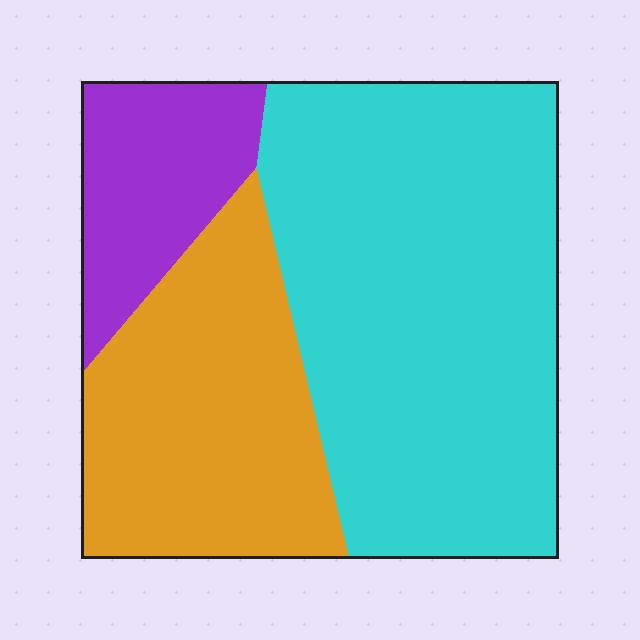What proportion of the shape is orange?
Orange covers around 30% of the shape.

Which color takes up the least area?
Purple, at roughly 15%.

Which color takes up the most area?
Cyan, at roughly 55%.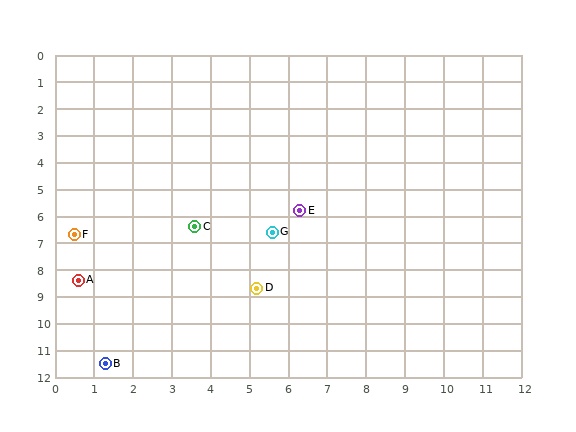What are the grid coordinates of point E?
Point E is at approximately (6.3, 5.8).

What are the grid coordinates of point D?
Point D is at approximately (5.2, 8.7).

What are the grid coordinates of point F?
Point F is at approximately (0.5, 6.7).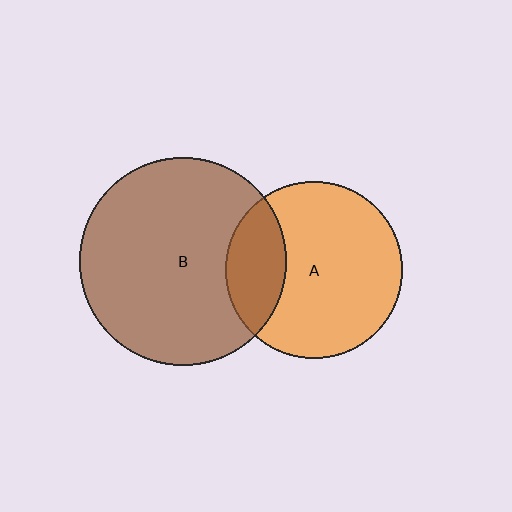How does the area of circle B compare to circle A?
Approximately 1.4 times.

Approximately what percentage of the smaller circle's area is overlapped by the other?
Approximately 25%.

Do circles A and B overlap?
Yes.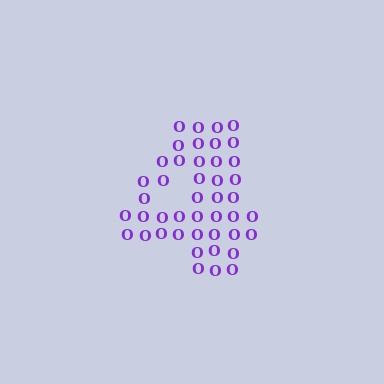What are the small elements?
The small elements are letter O's.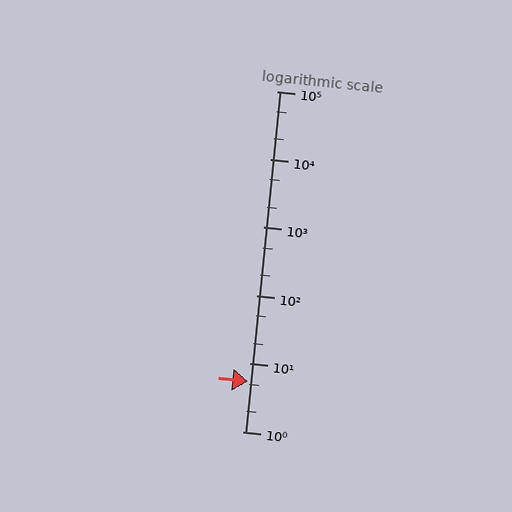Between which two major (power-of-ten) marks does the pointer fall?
The pointer is between 1 and 10.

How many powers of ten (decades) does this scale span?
The scale spans 5 decades, from 1 to 100000.